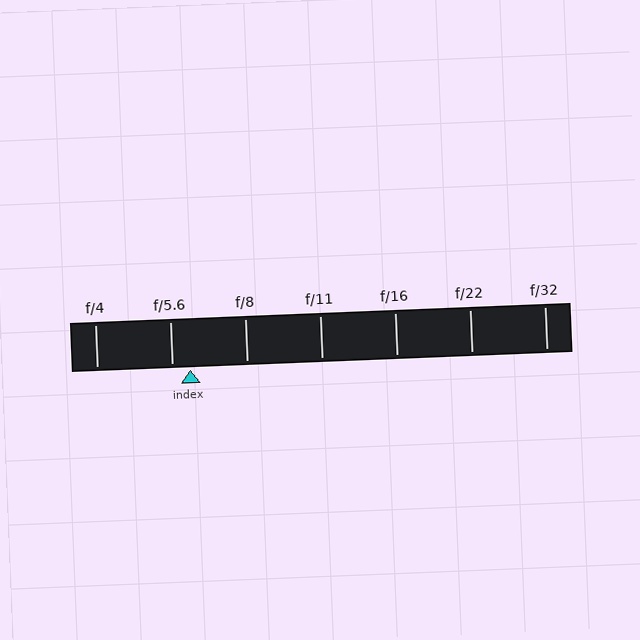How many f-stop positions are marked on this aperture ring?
There are 7 f-stop positions marked.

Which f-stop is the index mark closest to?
The index mark is closest to f/5.6.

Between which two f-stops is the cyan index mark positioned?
The index mark is between f/5.6 and f/8.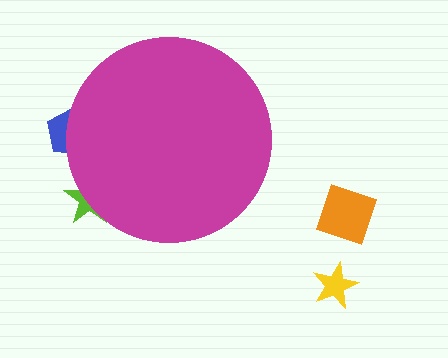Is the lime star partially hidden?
Yes, the lime star is partially hidden behind the magenta circle.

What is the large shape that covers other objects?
A magenta circle.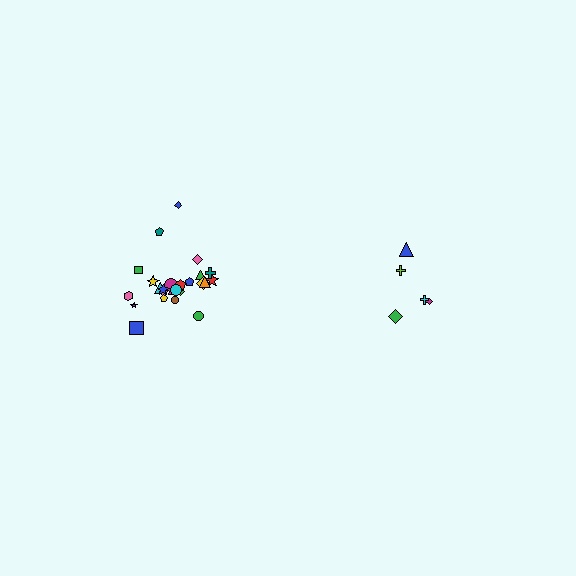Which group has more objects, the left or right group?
The left group.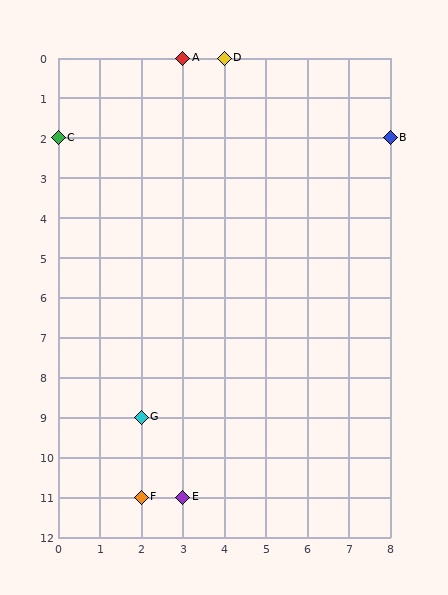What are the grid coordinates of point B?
Point B is at grid coordinates (8, 2).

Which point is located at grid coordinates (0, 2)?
Point C is at (0, 2).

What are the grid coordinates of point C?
Point C is at grid coordinates (0, 2).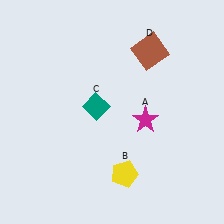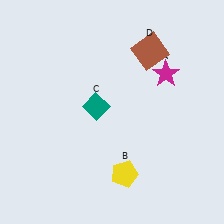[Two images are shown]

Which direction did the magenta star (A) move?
The magenta star (A) moved up.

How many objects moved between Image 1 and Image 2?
1 object moved between the two images.